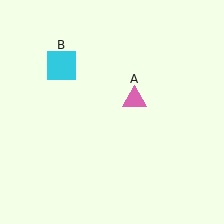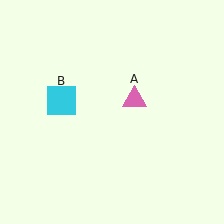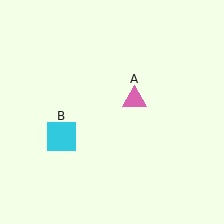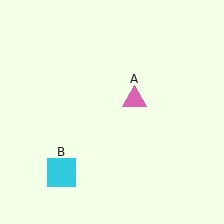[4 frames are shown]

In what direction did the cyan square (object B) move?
The cyan square (object B) moved down.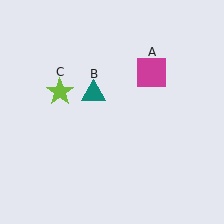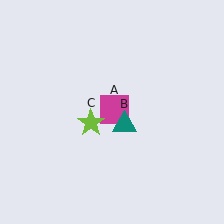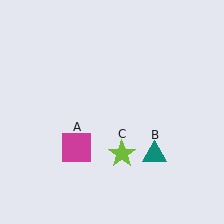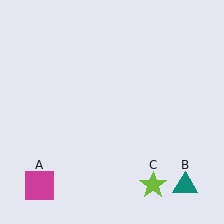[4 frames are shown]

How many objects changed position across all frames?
3 objects changed position: magenta square (object A), teal triangle (object B), lime star (object C).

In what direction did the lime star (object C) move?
The lime star (object C) moved down and to the right.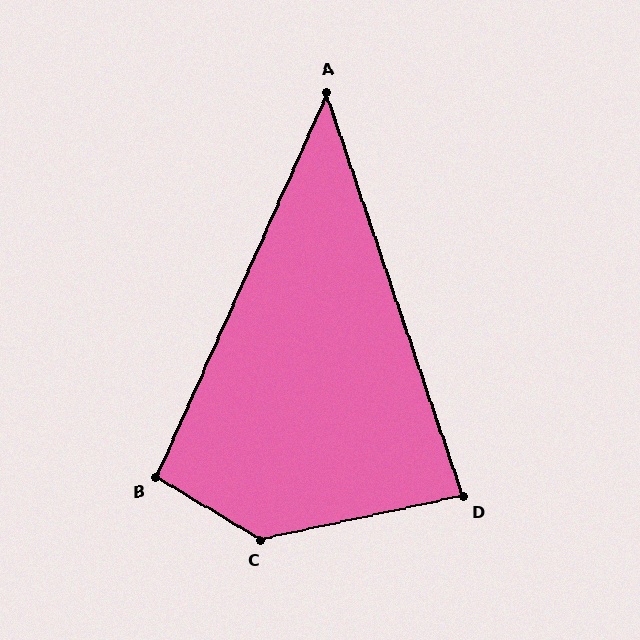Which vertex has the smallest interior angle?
A, at approximately 43 degrees.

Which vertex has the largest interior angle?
C, at approximately 137 degrees.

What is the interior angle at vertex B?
Approximately 97 degrees (obtuse).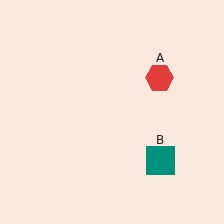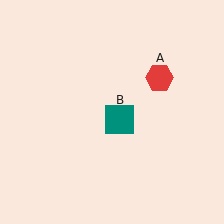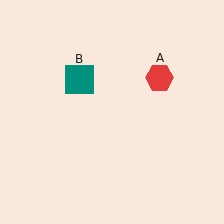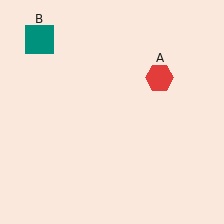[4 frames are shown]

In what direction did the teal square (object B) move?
The teal square (object B) moved up and to the left.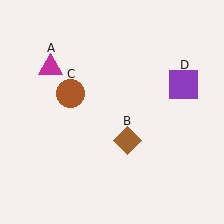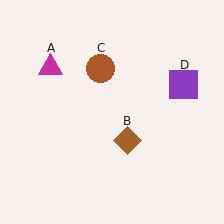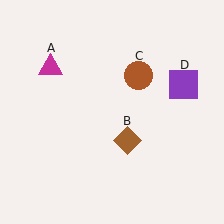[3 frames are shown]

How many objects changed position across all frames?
1 object changed position: brown circle (object C).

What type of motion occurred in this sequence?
The brown circle (object C) rotated clockwise around the center of the scene.